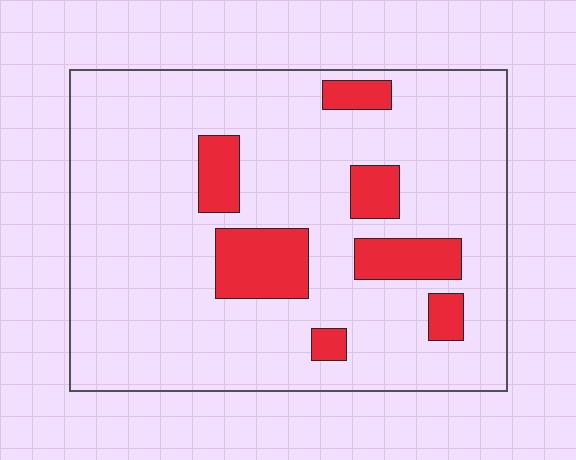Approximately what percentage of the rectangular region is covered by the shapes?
Approximately 15%.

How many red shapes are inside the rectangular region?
7.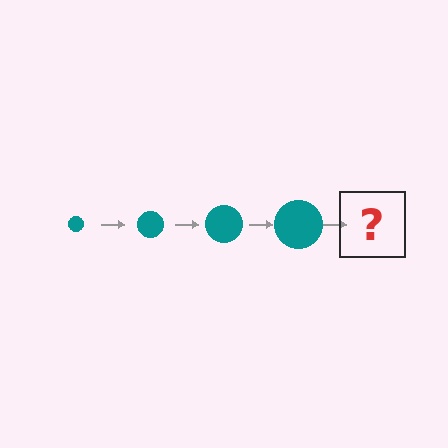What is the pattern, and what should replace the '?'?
The pattern is that the circle gets progressively larger each step. The '?' should be a teal circle, larger than the previous one.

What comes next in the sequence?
The next element should be a teal circle, larger than the previous one.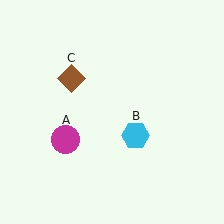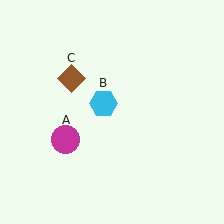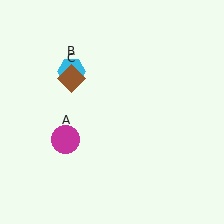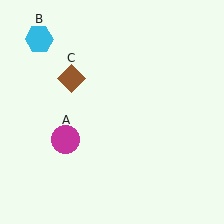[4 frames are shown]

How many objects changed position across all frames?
1 object changed position: cyan hexagon (object B).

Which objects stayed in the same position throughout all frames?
Magenta circle (object A) and brown diamond (object C) remained stationary.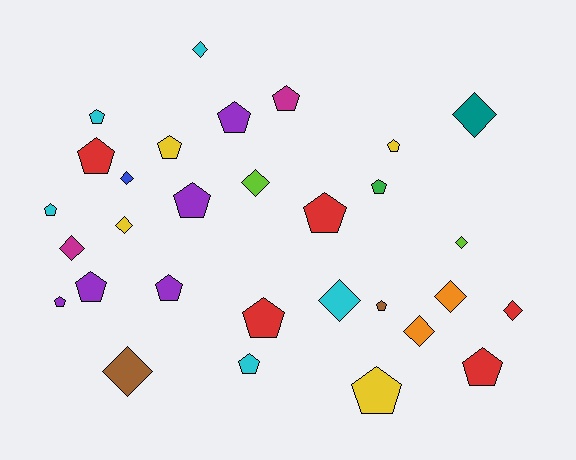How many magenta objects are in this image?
There are 2 magenta objects.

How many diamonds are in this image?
There are 12 diamonds.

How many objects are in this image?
There are 30 objects.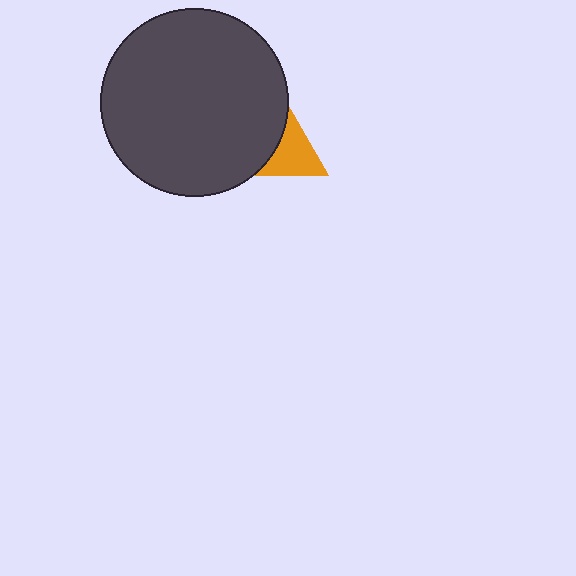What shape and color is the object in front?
The object in front is a dark gray circle.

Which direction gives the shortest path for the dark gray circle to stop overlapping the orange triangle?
Moving left gives the shortest separation.